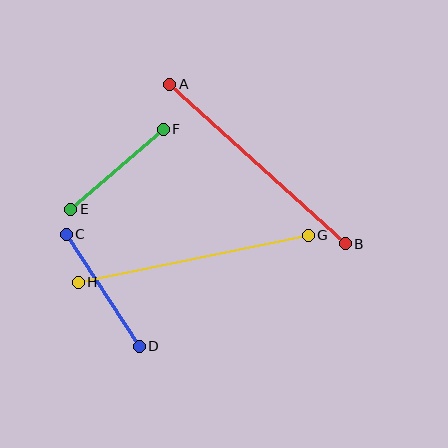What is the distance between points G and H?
The distance is approximately 235 pixels.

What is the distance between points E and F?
The distance is approximately 122 pixels.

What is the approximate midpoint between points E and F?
The midpoint is at approximately (117, 169) pixels.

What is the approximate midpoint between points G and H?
The midpoint is at approximately (193, 259) pixels.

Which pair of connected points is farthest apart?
Points A and B are farthest apart.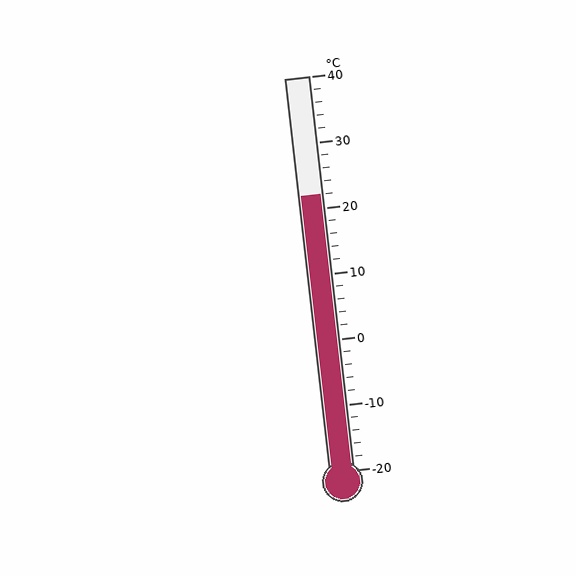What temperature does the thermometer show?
The thermometer shows approximately 22°C.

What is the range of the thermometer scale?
The thermometer scale ranges from -20°C to 40°C.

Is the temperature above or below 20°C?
The temperature is above 20°C.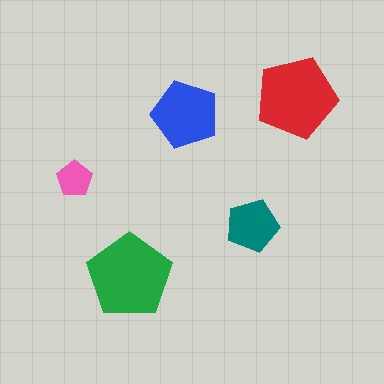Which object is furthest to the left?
The pink pentagon is leftmost.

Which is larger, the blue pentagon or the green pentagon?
The green one.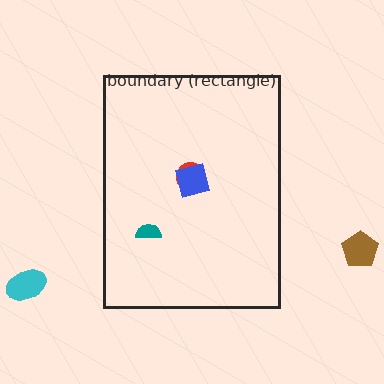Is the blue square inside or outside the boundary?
Inside.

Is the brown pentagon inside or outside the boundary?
Outside.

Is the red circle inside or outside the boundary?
Inside.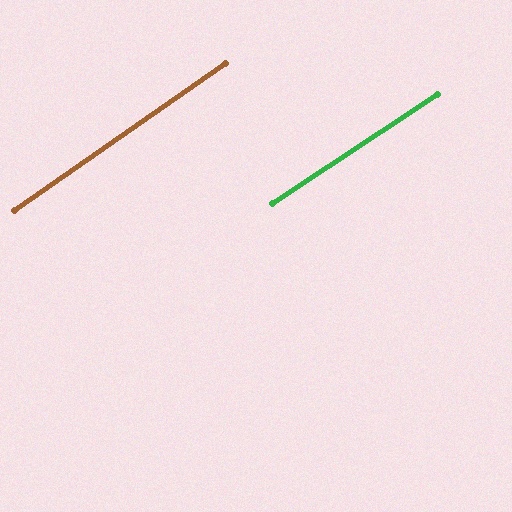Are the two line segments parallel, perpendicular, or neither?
Parallel — their directions differ by only 1.2°.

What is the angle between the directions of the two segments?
Approximately 1 degree.